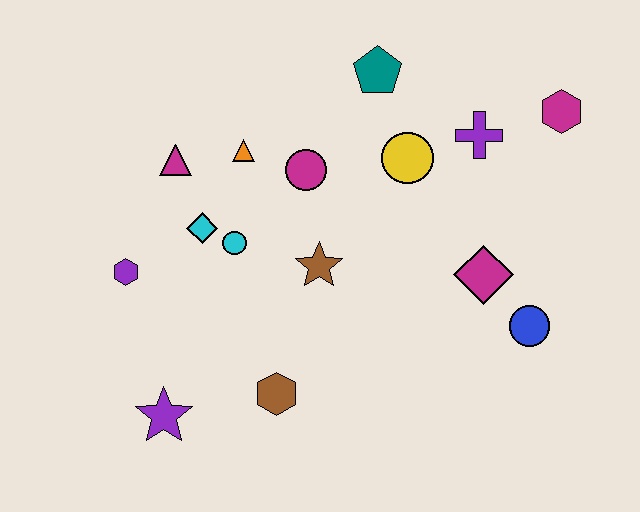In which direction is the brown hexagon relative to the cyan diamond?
The brown hexagon is below the cyan diamond.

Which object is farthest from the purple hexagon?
The magenta hexagon is farthest from the purple hexagon.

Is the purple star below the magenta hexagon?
Yes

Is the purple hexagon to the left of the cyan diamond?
Yes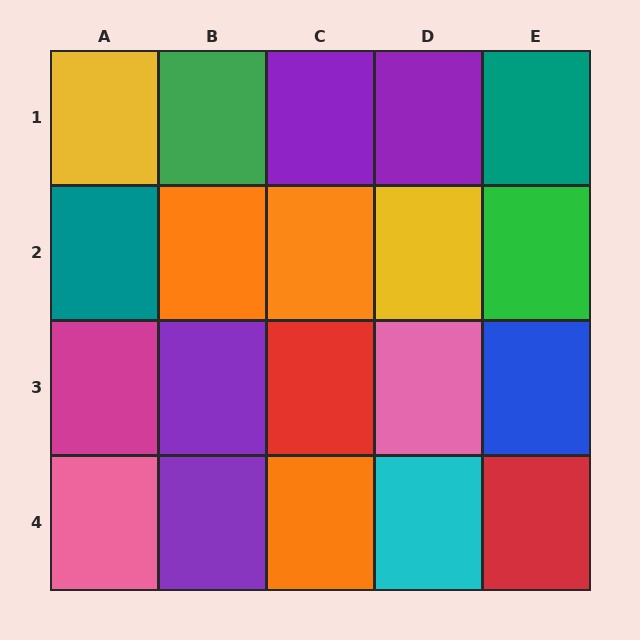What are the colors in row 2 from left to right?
Teal, orange, orange, yellow, green.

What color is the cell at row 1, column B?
Green.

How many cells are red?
2 cells are red.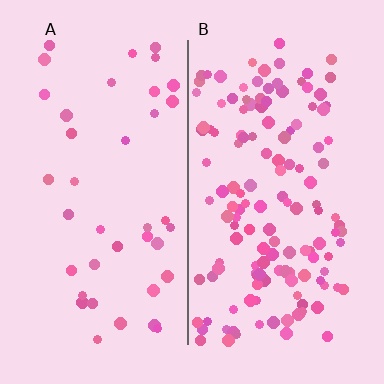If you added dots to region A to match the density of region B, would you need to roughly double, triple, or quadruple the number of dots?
Approximately triple.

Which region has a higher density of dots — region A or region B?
B (the right).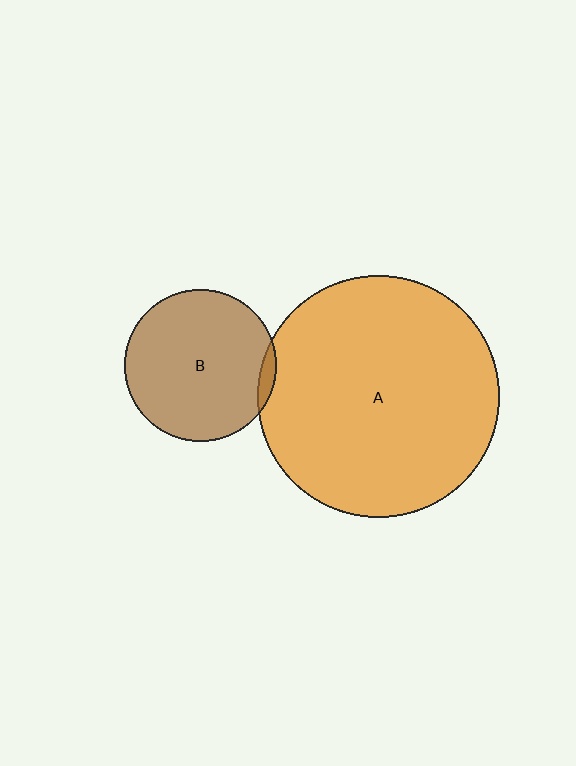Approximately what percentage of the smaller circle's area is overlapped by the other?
Approximately 5%.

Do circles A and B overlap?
Yes.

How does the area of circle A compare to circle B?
Approximately 2.5 times.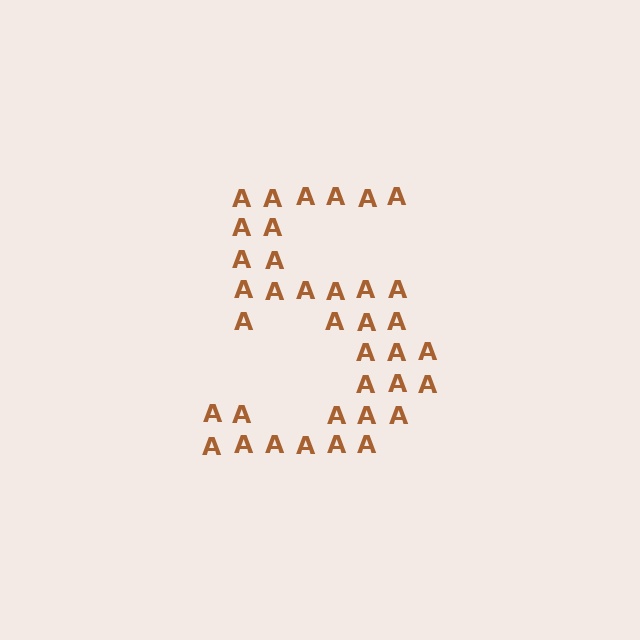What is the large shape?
The large shape is the digit 5.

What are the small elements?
The small elements are letter A's.